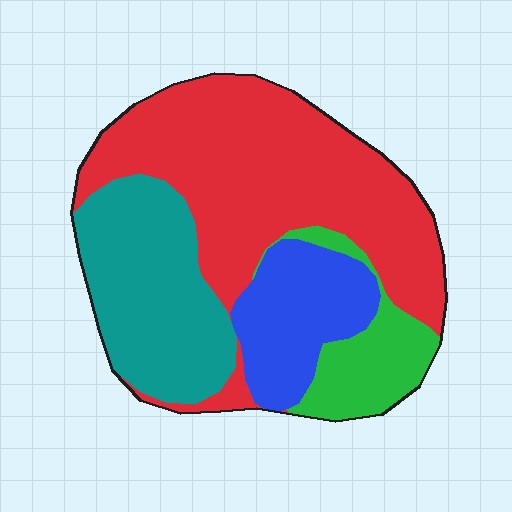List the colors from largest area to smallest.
From largest to smallest: red, teal, blue, green.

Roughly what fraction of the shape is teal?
Teal covers around 25% of the shape.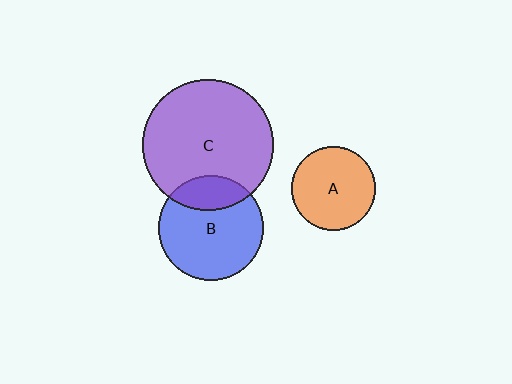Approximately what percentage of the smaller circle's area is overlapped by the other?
Approximately 25%.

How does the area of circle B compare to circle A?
Approximately 1.6 times.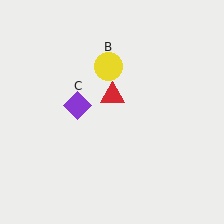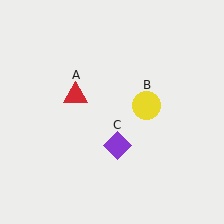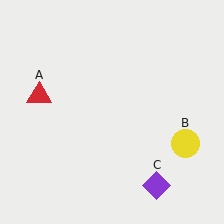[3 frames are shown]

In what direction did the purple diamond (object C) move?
The purple diamond (object C) moved down and to the right.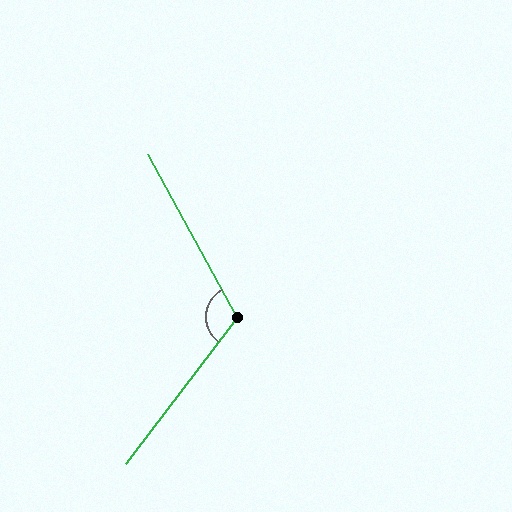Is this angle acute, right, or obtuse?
It is obtuse.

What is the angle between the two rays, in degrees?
Approximately 114 degrees.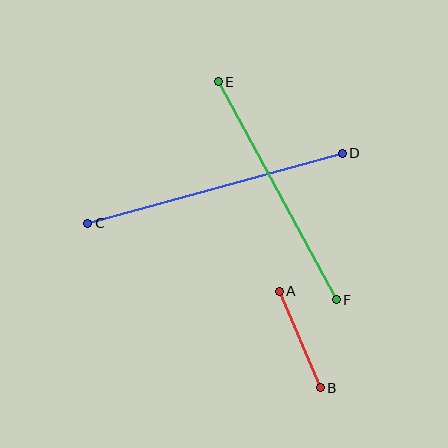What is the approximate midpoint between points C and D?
The midpoint is at approximately (215, 188) pixels.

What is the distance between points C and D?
The distance is approximately 264 pixels.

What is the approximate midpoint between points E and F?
The midpoint is at approximately (277, 191) pixels.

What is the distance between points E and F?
The distance is approximately 248 pixels.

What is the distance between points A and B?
The distance is approximately 105 pixels.